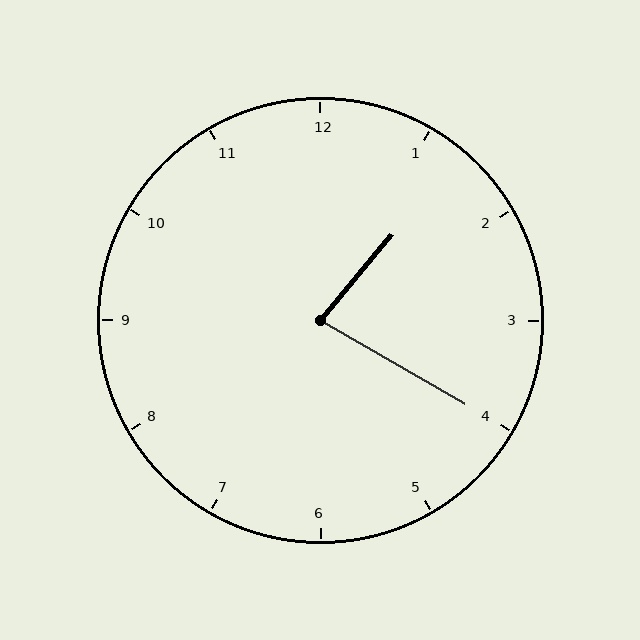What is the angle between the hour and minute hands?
Approximately 80 degrees.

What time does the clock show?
1:20.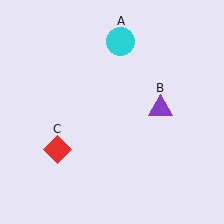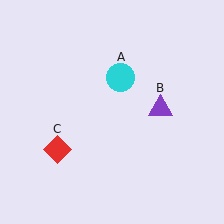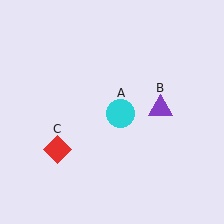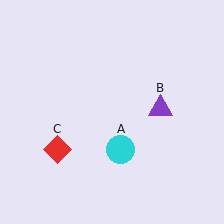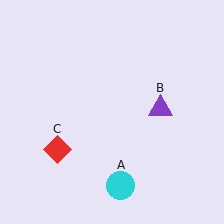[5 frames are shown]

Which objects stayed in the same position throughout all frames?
Purple triangle (object B) and red diamond (object C) remained stationary.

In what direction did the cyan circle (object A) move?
The cyan circle (object A) moved down.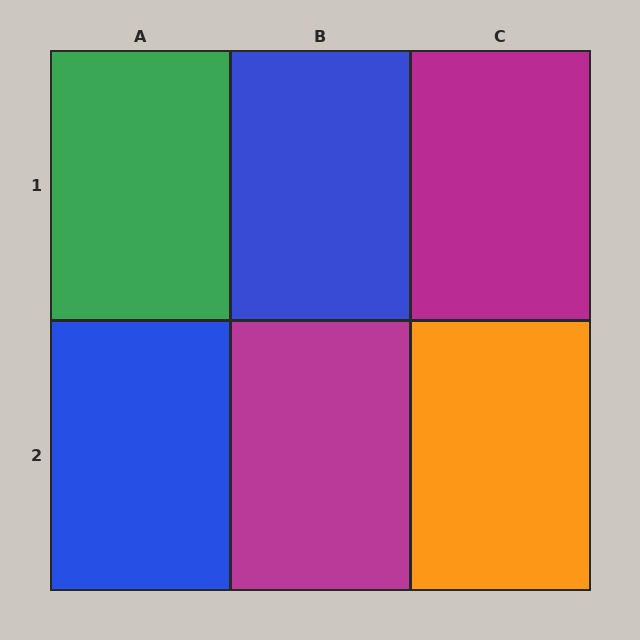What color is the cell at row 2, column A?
Blue.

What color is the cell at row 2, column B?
Magenta.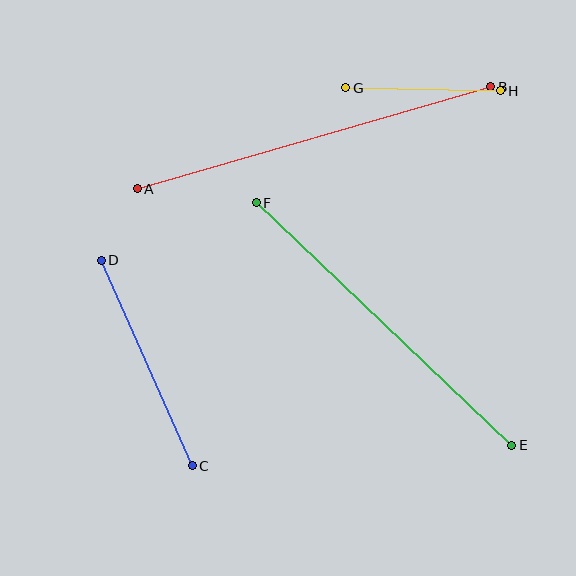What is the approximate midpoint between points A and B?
The midpoint is at approximately (314, 138) pixels.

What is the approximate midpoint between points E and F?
The midpoint is at approximately (384, 324) pixels.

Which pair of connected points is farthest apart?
Points A and B are farthest apart.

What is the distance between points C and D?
The distance is approximately 225 pixels.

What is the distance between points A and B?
The distance is approximately 368 pixels.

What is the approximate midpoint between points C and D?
The midpoint is at approximately (147, 363) pixels.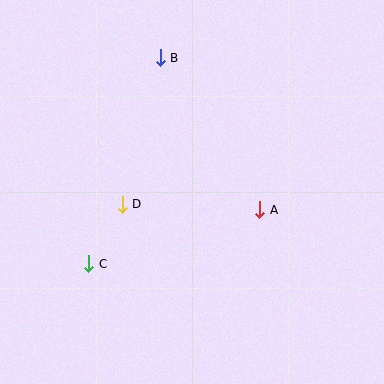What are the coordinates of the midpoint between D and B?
The midpoint between D and B is at (141, 131).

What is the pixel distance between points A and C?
The distance between A and C is 179 pixels.